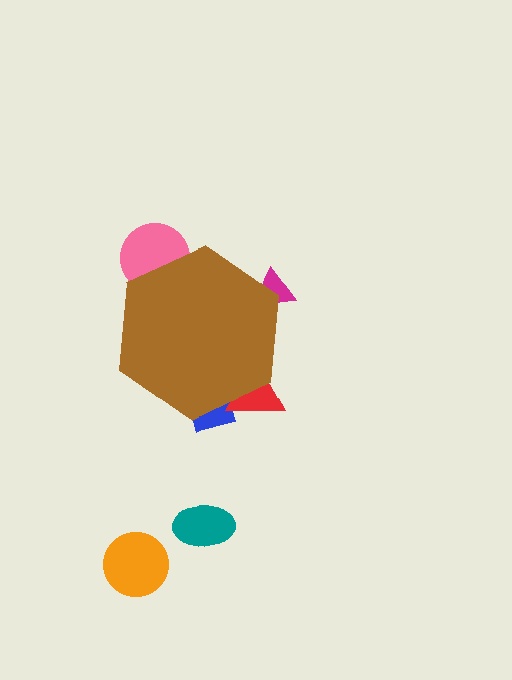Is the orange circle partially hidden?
No, the orange circle is fully visible.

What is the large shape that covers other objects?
A brown hexagon.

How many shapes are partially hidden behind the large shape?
4 shapes are partially hidden.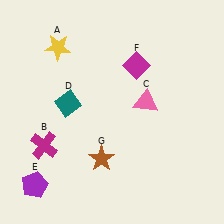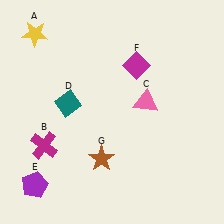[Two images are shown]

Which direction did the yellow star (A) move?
The yellow star (A) moved left.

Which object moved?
The yellow star (A) moved left.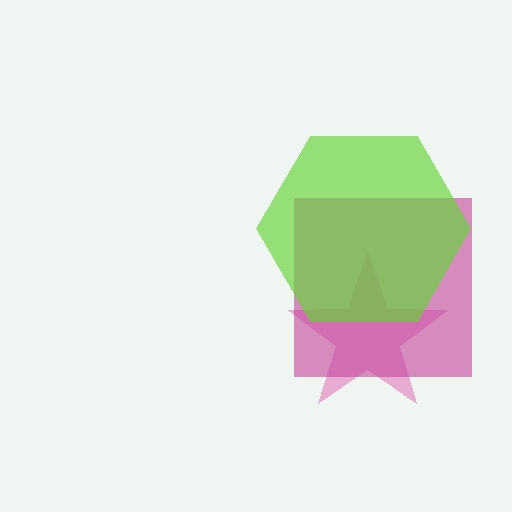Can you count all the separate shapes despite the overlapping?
Yes, there are 3 separate shapes.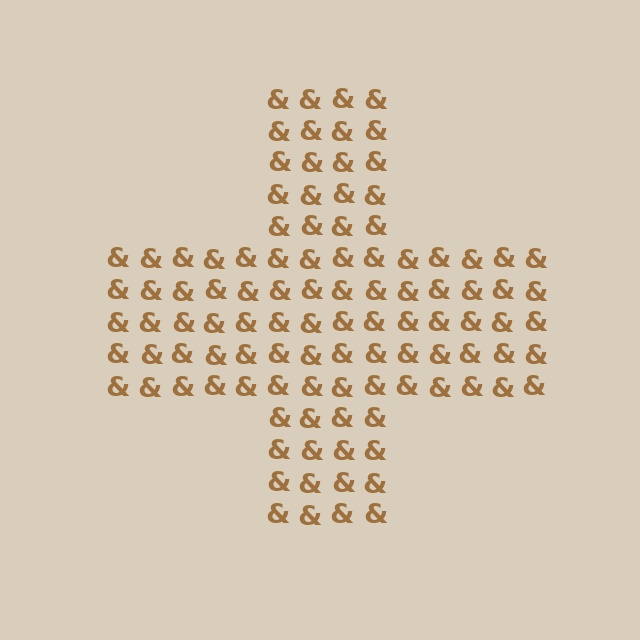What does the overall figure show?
The overall figure shows a cross.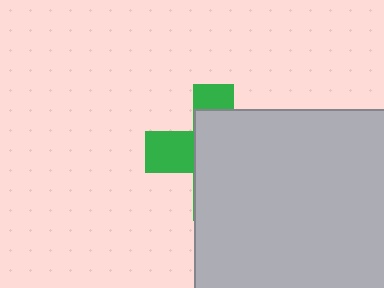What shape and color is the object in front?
The object in front is a light gray square.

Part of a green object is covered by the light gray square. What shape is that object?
It is a cross.